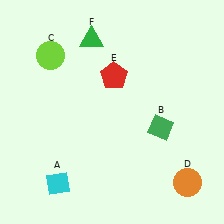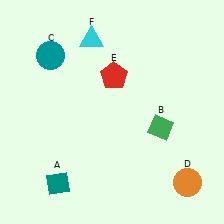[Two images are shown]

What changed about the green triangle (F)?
In Image 1, F is green. In Image 2, it changed to cyan.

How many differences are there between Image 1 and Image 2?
There are 3 differences between the two images.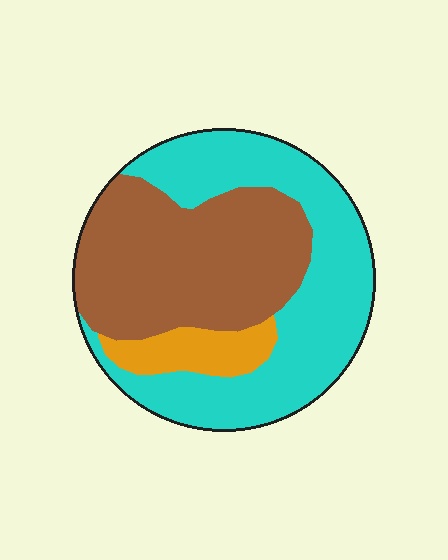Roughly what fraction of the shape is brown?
Brown covers roughly 45% of the shape.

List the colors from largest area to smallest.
From largest to smallest: cyan, brown, orange.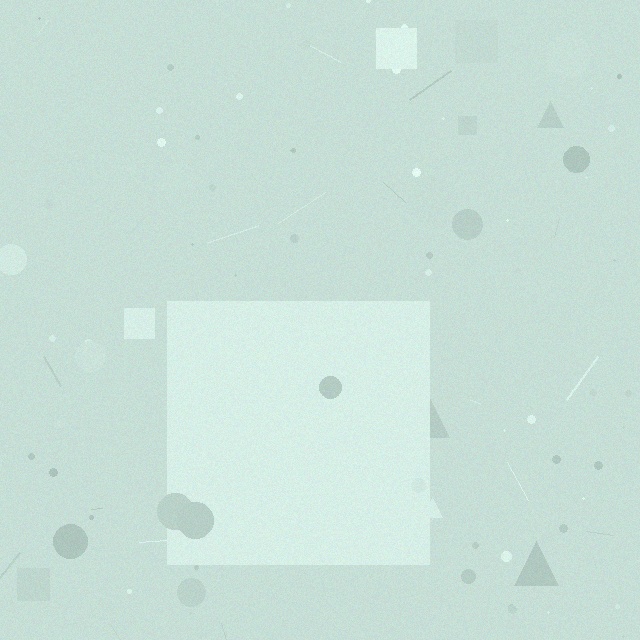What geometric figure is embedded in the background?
A square is embedded in the background.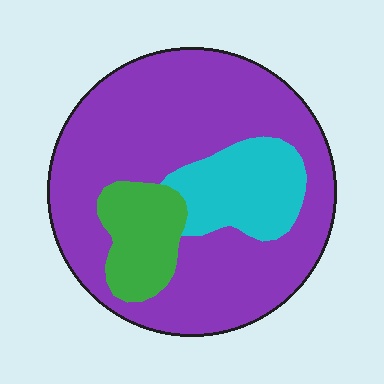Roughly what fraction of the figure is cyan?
Cyan covers 16% of the figure.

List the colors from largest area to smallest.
From largest to smallest: purple, cyan, green.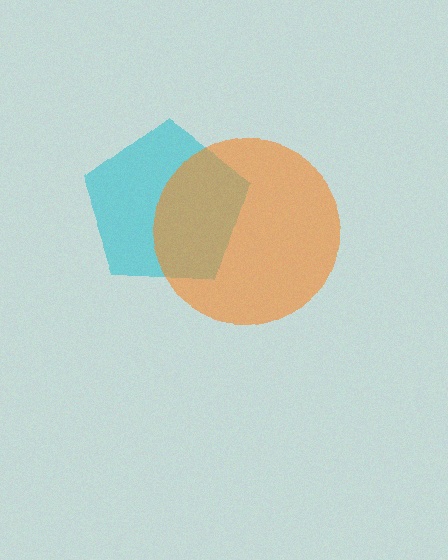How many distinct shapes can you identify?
There are 2 distinct shapes: a cyan pentagon, an orange circle.